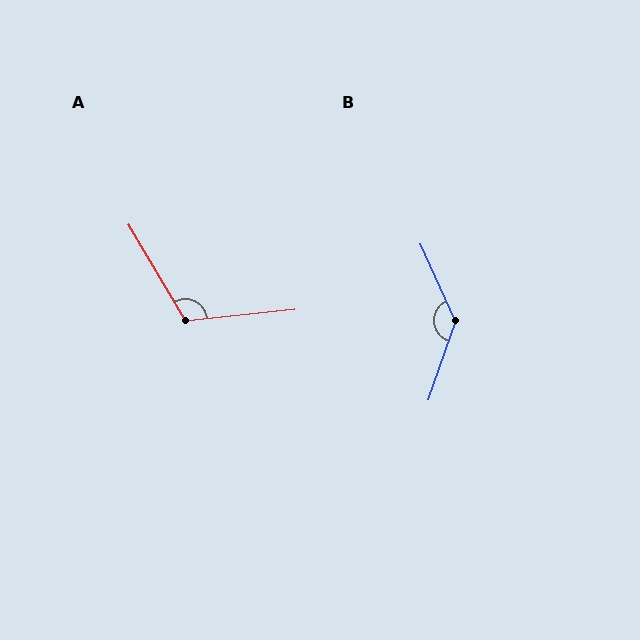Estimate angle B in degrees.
Approximately 136 degrees.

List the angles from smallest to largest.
A (115°), B (136°).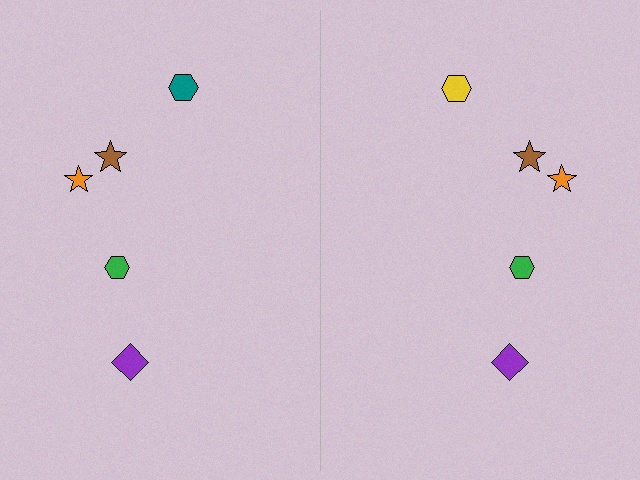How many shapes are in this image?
There are 10 shapes in this image.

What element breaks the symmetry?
The yellow hexagon on the right side breaks the symmetry — its mirror counterpart is teal.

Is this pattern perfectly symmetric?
No, the pattern is not perfectly symmetric. The yellow hexagon on the right side breaks the symmetry — its mirror counterpart is teal.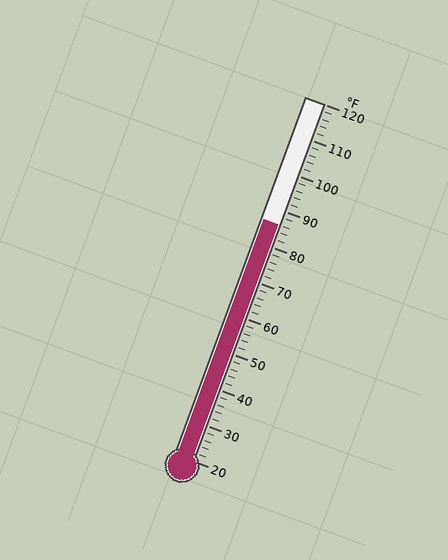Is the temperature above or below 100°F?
The temperature is below 100°F.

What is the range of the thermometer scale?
The thermometer scale ranges from 20°F to 120°F.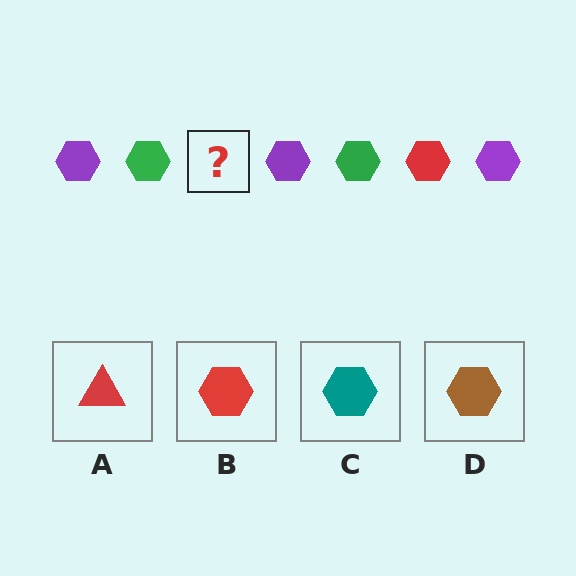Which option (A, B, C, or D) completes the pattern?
B.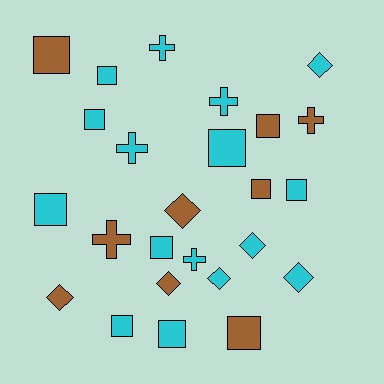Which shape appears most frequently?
Square, with 12 objects.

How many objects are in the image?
There are 25 objects.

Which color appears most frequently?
Cyan, with 16 objects.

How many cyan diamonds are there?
There are 4 cyan diamonds.